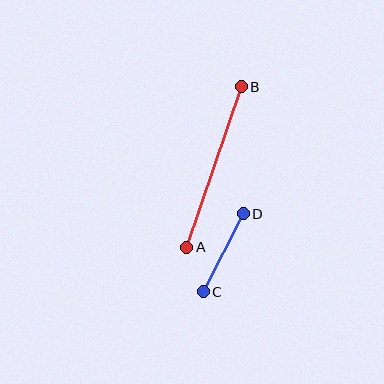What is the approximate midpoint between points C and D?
The midpoint is at approximately (223, 253) pixels.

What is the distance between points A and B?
The distance is approximately 170 pixels.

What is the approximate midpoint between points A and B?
The midpoint is at approximately (214, 167) pixels.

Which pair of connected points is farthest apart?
Points A and B are farthest apart.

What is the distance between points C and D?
The distance is approximately 88 pixels.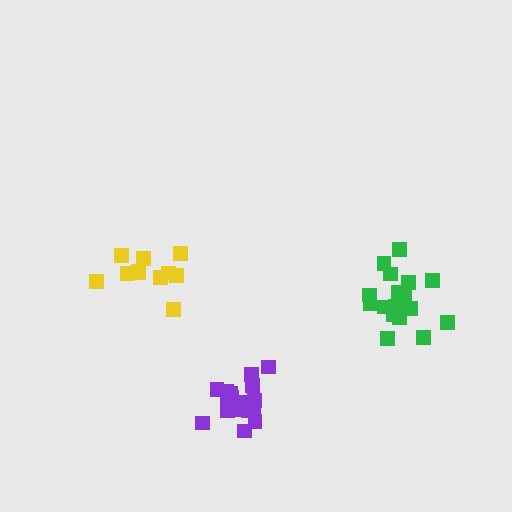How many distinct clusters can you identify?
There are 3 distinct clusters.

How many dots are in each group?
Group 1: 17 dots, Group 2: 12 dots, Group 3: 17 dots (46 total).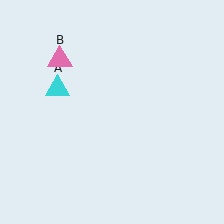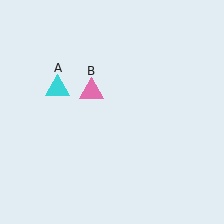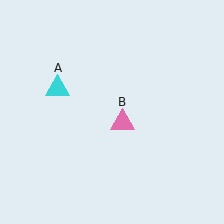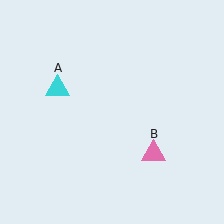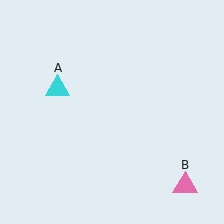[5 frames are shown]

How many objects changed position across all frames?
1 object changed position: pink triangle (object B).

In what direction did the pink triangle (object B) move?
The pink triangle (object B) moved down and to the right.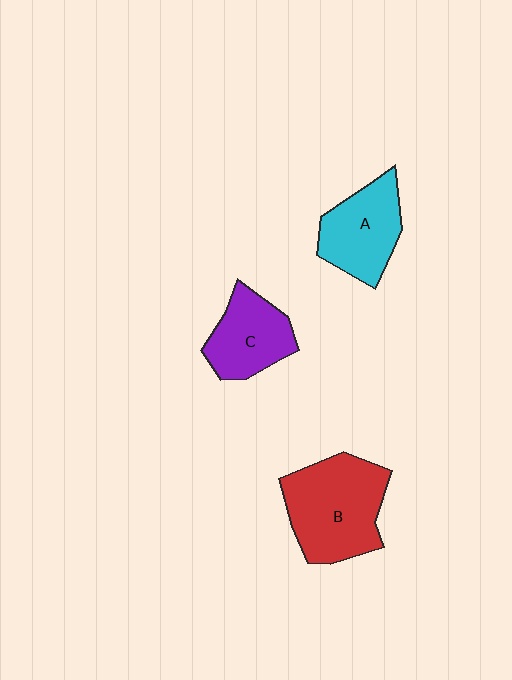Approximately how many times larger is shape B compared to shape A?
Approximately 1.4 times.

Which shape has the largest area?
Shape B (red).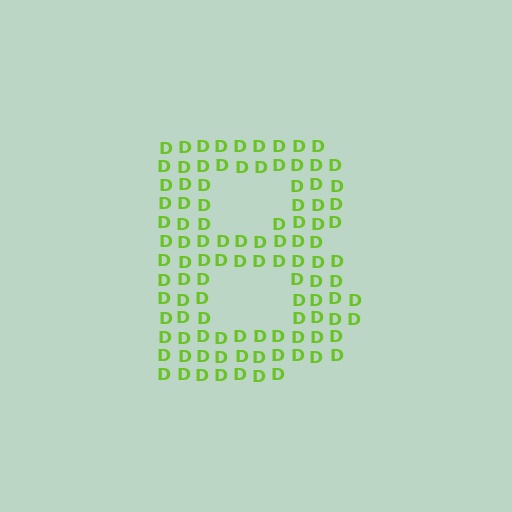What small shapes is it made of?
It is made of small letter D's.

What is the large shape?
The large shape is the letter B.